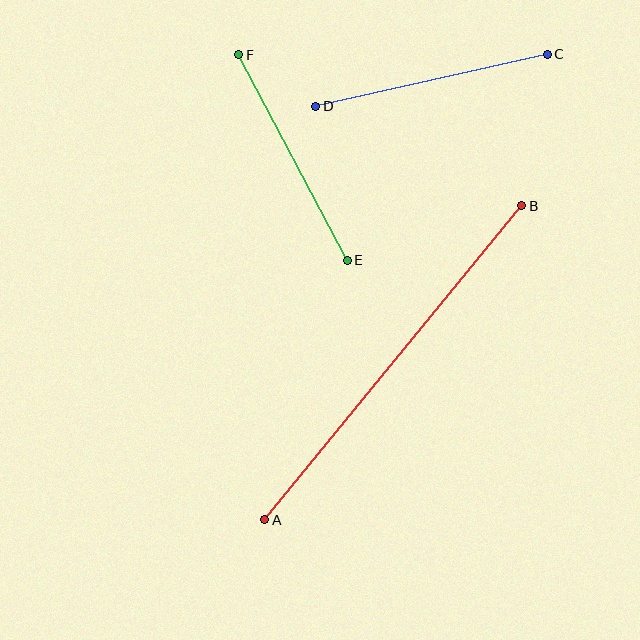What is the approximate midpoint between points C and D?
The midpoint is at approximately (431, 80) pixels.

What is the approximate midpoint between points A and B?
The midpoint is at approximately (393, 363) pixels.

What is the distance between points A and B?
The distance is approximately 406 pixels.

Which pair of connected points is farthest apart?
Points A and B are farthest apart.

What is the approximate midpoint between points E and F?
The midpoint is at approximately (293, 157) pixels.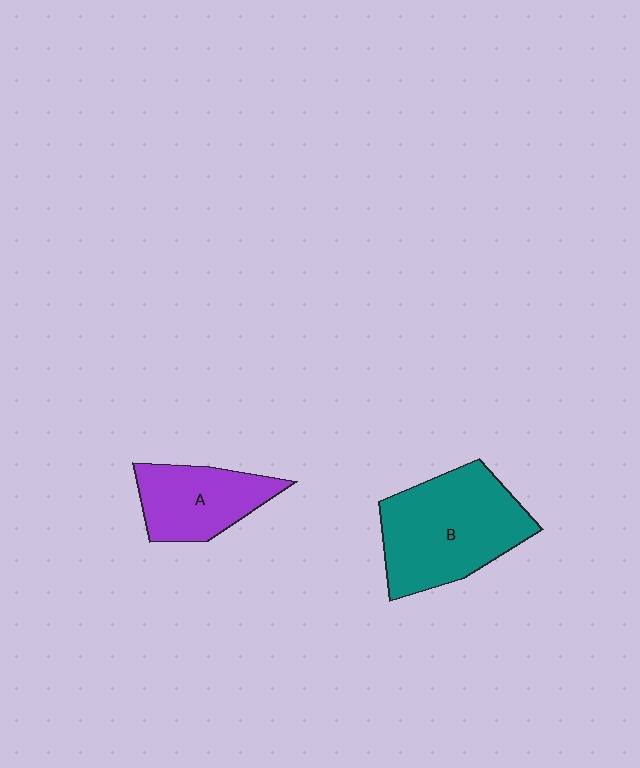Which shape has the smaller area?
Shape A (purple).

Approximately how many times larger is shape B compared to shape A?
Approximately 1.6 times.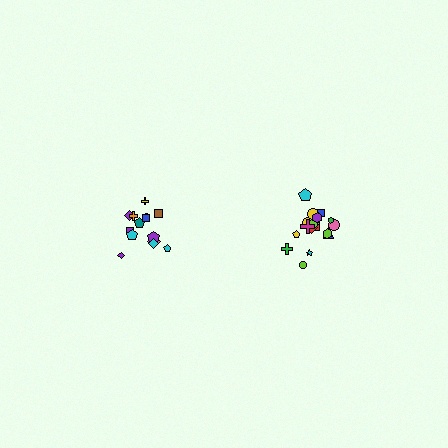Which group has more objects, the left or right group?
The right group.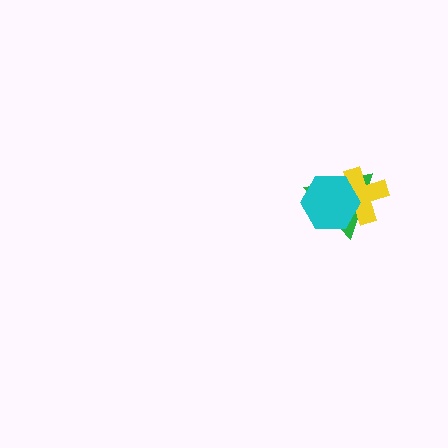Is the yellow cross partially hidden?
Yes, it is partially covered by another shape.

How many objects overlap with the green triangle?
2 objects overlap with the green triangle.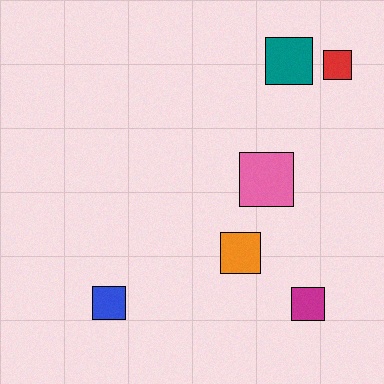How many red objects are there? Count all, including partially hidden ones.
There is 1 red object.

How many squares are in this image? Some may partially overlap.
There are 6 squares.